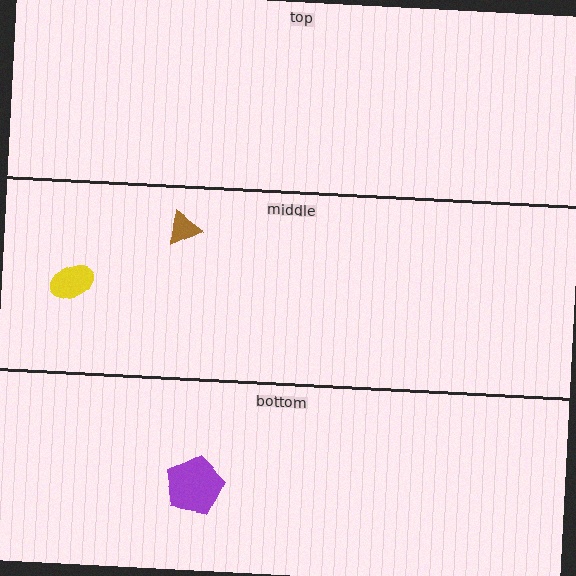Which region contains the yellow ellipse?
The middle region.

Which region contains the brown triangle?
The middle region.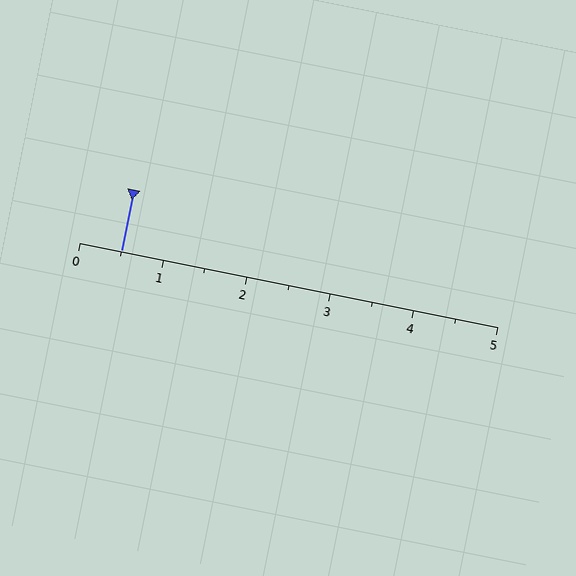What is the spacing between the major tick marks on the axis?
The major ticks are spaced 1 apart.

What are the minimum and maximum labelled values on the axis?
The axis runs from 0 to 5.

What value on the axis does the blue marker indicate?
The marker indicates approximately 0.5.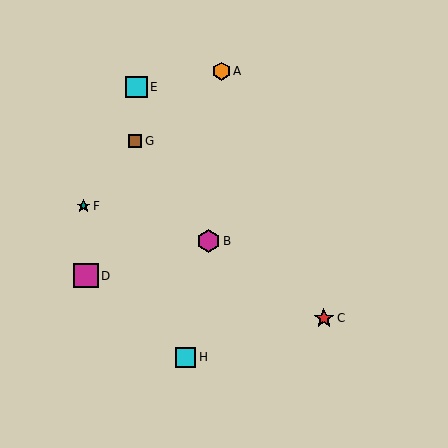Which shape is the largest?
The magenta square (labeled D) is the largest.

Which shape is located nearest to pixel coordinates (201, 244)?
The magenta hexagon (labeled B) at (208, 241) is nearest to that location.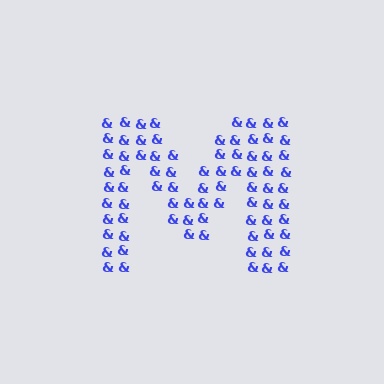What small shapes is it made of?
It is made of small ampersands.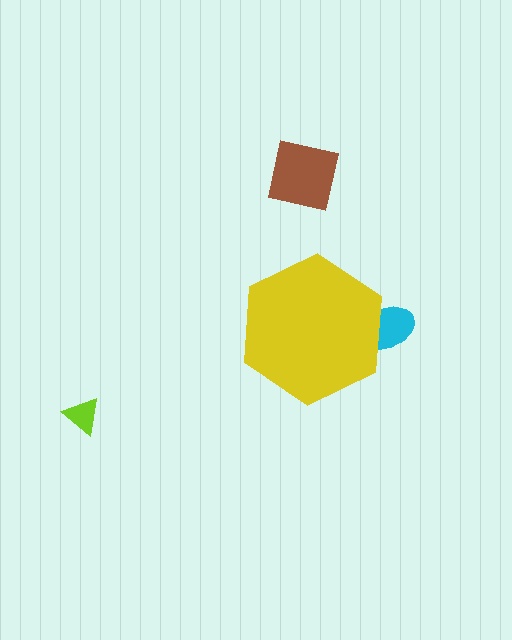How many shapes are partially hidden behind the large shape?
1 shape is partially hidden.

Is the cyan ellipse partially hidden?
Yes, the cyan ellipse is partially hidden behind the yellow hexagon.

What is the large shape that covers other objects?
A yellow hexagon.